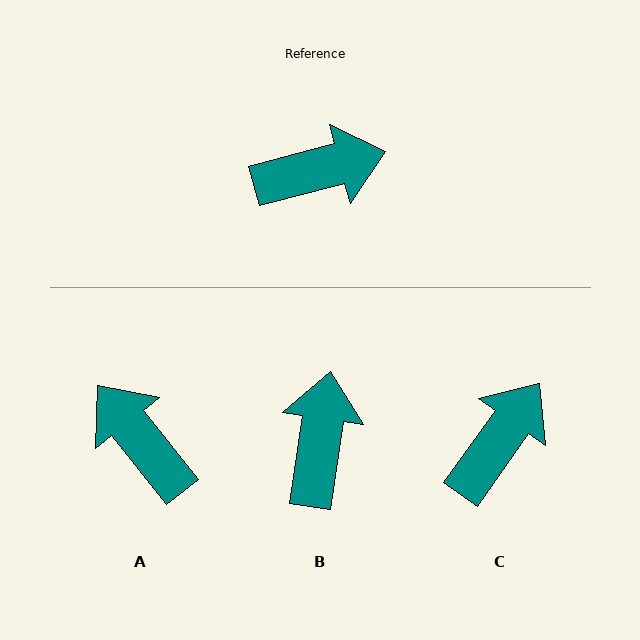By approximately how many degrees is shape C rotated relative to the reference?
Approximately 40 degrees counter-clockwise.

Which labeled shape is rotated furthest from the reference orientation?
A, about 114 degrees away.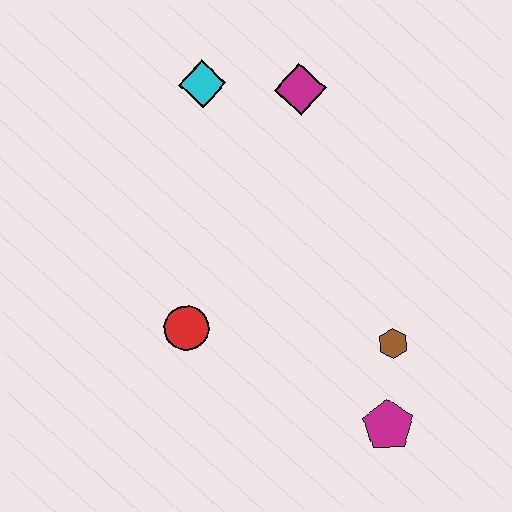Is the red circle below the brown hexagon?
No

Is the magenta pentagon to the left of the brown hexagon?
Yes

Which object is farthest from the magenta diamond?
The magenta pentagon is farthest from the magenta diamond.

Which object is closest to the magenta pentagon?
The brown hexagon is closest to the magenta pentagon.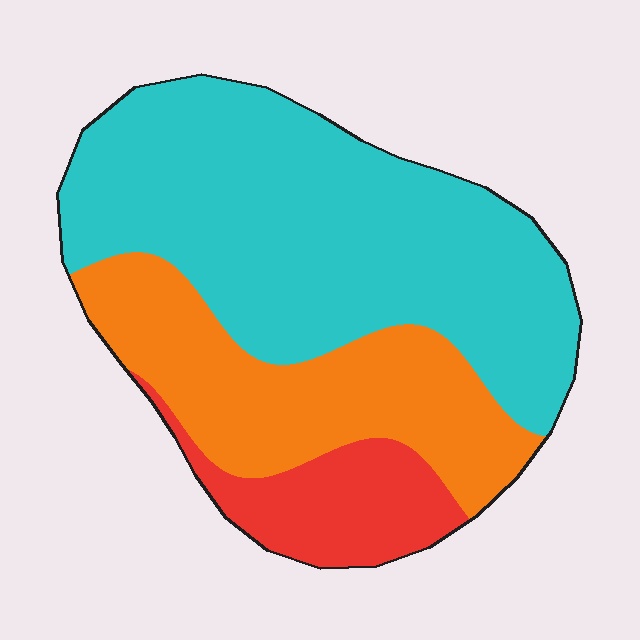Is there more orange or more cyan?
Cyan.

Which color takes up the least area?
Red, at roughly 15%.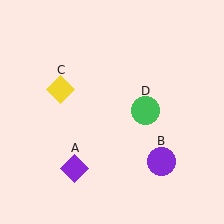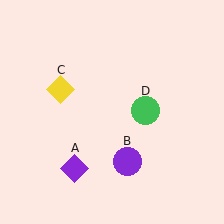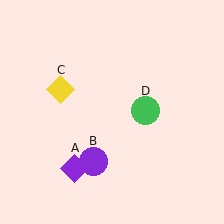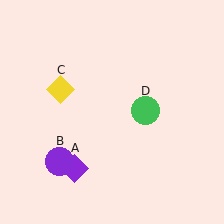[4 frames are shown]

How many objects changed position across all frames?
1 object changed position: purple circle (object B).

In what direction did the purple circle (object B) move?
The purple circle (object B) moved left.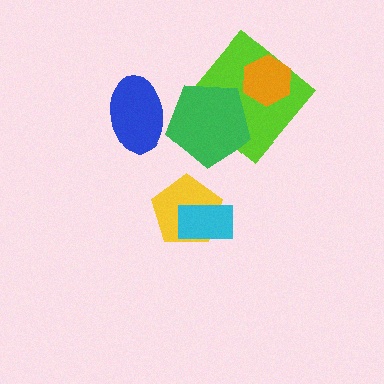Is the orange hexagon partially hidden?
No, no other shape covers it.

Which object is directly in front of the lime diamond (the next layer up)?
The green pentagon is directly in front of the lime diamond.